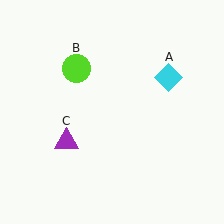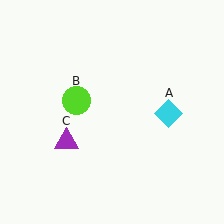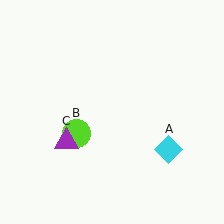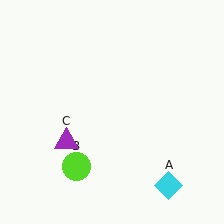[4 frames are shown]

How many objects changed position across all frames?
2 objects changed position: cyan diamond (object A), lime circle (object B).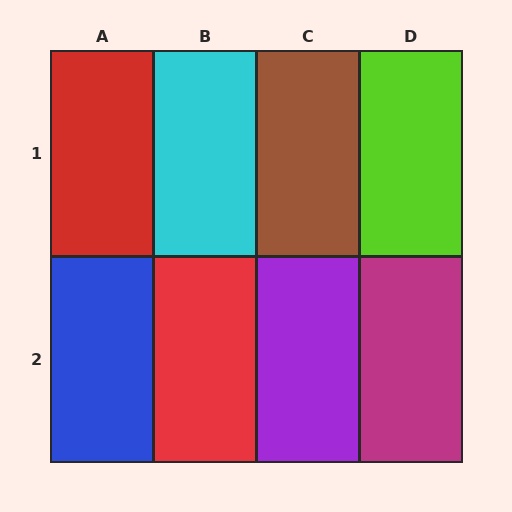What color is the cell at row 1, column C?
Brown.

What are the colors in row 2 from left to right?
Blue, red, purple, magenta.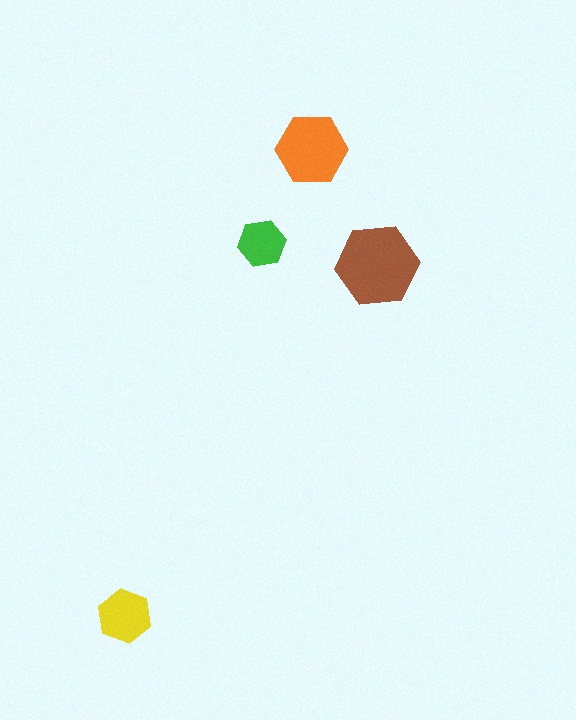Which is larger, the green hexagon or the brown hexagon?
The brown one.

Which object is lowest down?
The yellow hexagon is bottommost.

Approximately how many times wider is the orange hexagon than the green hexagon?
About 1.5 times wider.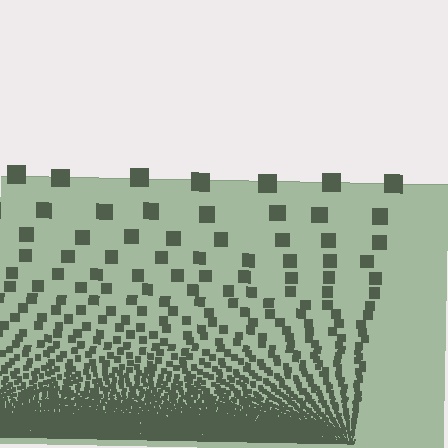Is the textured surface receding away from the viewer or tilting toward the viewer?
The surface appears to tilt toward the viewer. Texture elements get larger and sparser toward the top.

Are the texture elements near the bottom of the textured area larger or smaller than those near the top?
Smaller. The gradient is inverted — elements near the bottom are smaller and denser.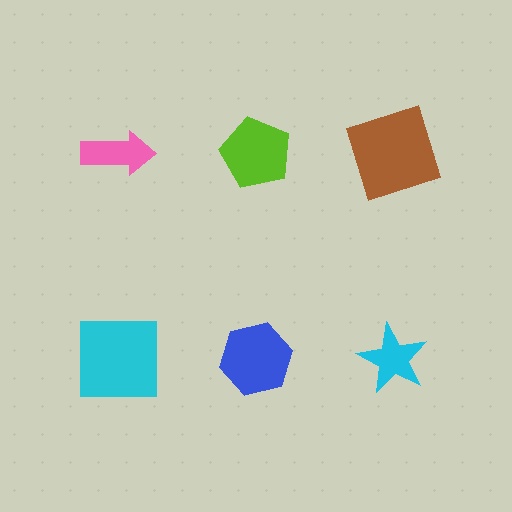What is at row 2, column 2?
A blue hexagon.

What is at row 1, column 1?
A pink arrow.